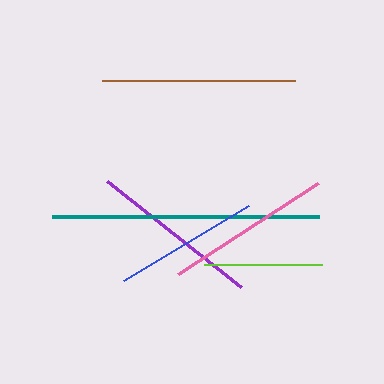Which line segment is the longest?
The teal line is the longest at approximately 267 pixels.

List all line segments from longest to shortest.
From longest to shortest: teal, brown, purple, pink, blue, lime.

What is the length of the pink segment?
The pink segment is approximately 167 pixels long.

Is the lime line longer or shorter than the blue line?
The blue line is longer than the lime line.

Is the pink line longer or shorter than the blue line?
The pink line is longer than the blue line.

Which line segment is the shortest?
The lime line is the shortest at approximately 118 pixels.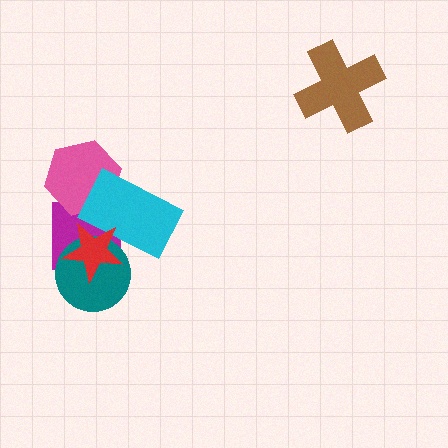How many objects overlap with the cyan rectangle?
4 objects overlap with the cyan rectangle.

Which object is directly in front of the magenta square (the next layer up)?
The pink hexagon is directly in front of the magenta square.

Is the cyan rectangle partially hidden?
Yes, it is partially covered by another shape.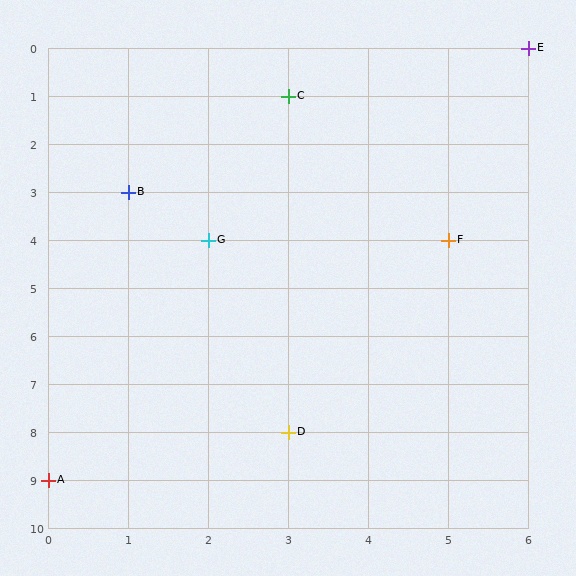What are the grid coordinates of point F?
Point F is at grid coordinates (5, 4).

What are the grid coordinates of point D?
Point D is at grid coordinates (3, 8).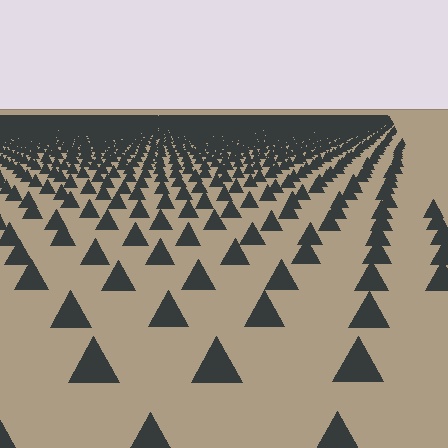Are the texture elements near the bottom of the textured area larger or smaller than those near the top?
Larger. Near the bottom, elements are closer to the viewer and appear at a bigger on-screen size.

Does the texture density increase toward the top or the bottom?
Density increases toward the top.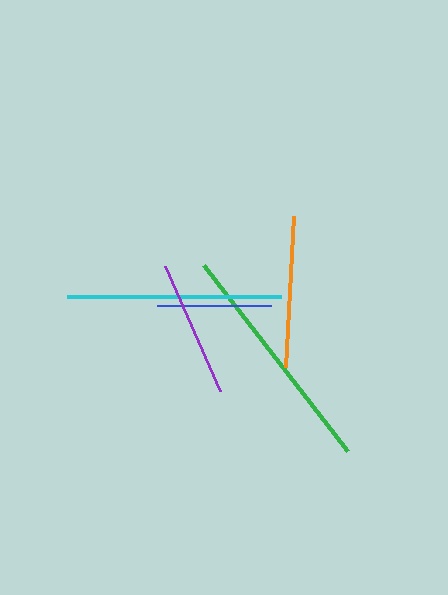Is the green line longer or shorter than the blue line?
The green line is longer than the blue line.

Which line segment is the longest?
The green line is the longest at approximately 235 pixels.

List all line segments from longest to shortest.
From longest to shortest: green, cyan, orange, purple, blue.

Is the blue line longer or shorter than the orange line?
The orange line is longer than the blue line.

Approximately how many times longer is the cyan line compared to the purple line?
The cyan line is approximately 1.6 times the length of the purple line.